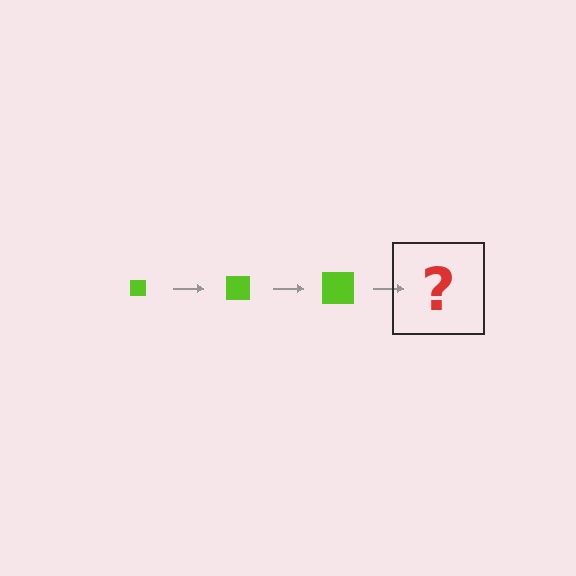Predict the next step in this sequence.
The next step is a lime square, larger than the previous one.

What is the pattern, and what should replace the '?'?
The pattern is that the square gets progressively larger each step. The '?' should be a lime square, larger than the previous one.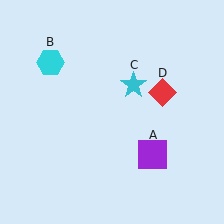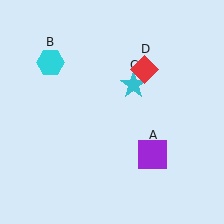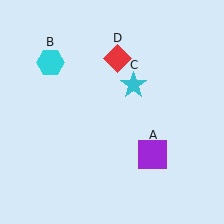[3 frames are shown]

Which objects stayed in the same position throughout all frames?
Purple square (object A) and cyan hexagon (object B) and cyan star (object C) remained stationary.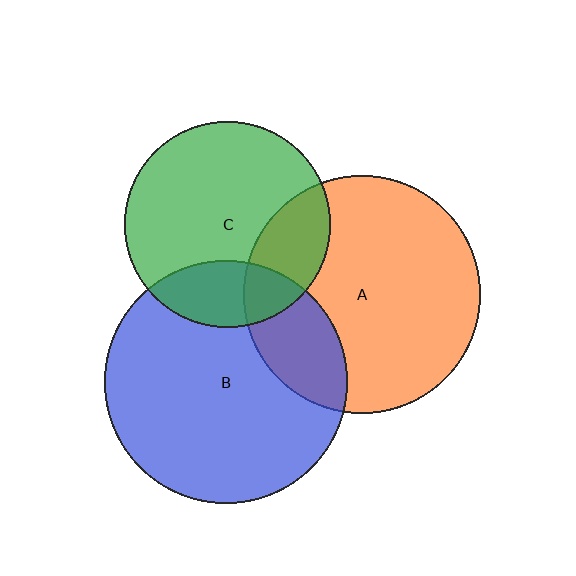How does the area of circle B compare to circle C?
Approximately 1.4 times.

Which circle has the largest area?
Circle B (blue).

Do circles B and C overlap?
Yes.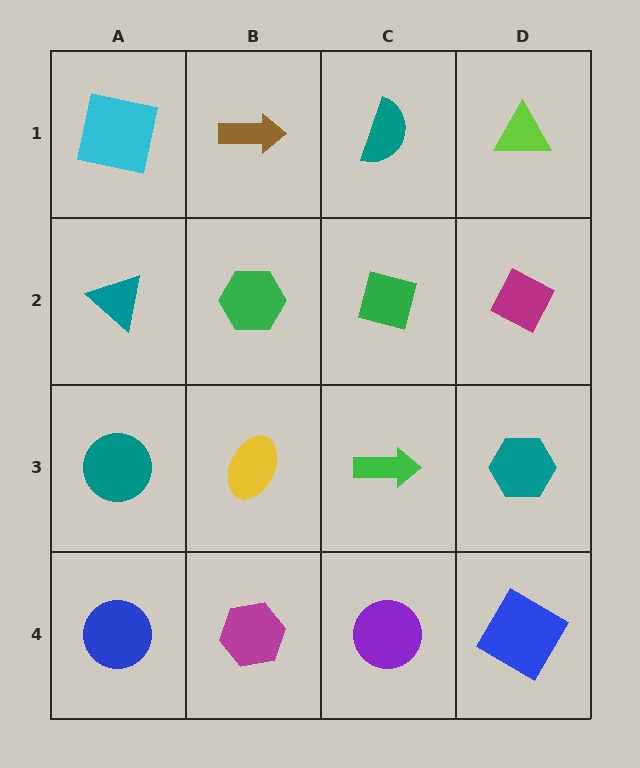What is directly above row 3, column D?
A magenta diamond.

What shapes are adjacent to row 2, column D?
A lime triangle (row 1, column D), a teal hexagon (row 3, column D), a green diamond (row 2, column C).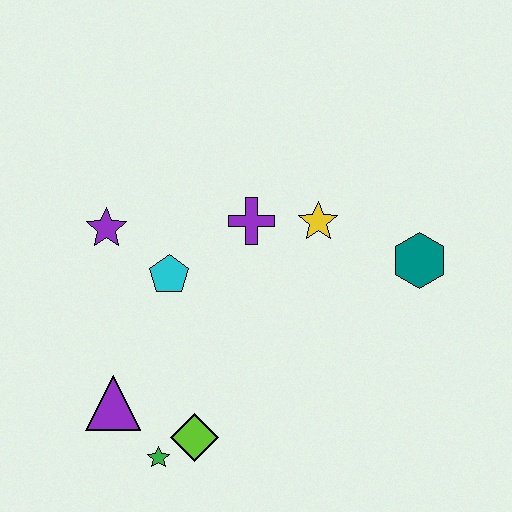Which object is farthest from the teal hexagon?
The purple triangle is farthest from the teal hexagon.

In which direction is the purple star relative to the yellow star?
The purple star is to the left of the yellow star.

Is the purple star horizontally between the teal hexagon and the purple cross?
No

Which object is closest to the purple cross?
The yellow star is closest to the purple cross.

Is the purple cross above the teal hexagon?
Yes